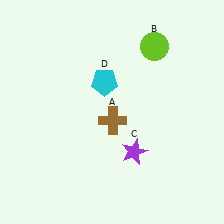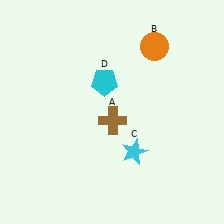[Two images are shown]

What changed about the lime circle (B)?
In Image 1, B is lime. In Image 2, it changed to orange.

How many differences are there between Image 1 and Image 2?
There are 2 differences between the two images.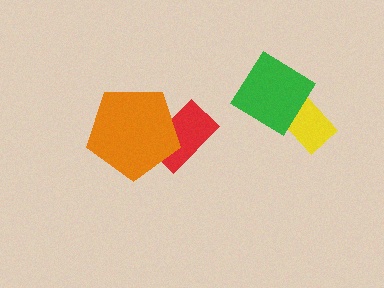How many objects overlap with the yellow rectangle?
1 object overlaps with the yellow rectangle.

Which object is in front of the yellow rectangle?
The green diamond is in front of the yellow rectangle.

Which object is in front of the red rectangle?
The orange pentagon is in front of the red rectangle.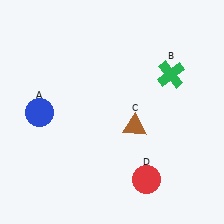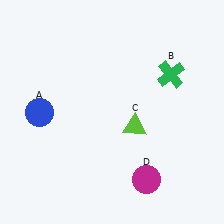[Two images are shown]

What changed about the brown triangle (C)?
In Image 1, C is brown. In Image 2, it changed to lime.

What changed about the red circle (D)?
In Image 1, D is red. In Image 2, it changed to magenta.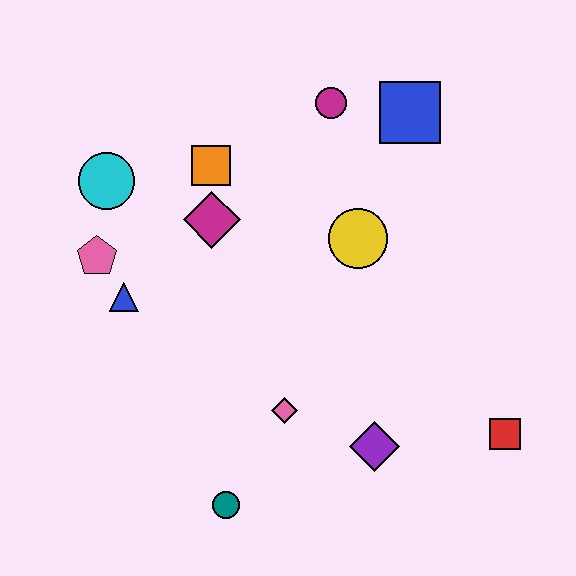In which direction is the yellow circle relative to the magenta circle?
The yellow circle is below the magenta circle.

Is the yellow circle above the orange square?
No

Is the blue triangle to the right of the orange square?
No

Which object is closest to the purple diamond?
The pink diamond is closest to the purple diamond.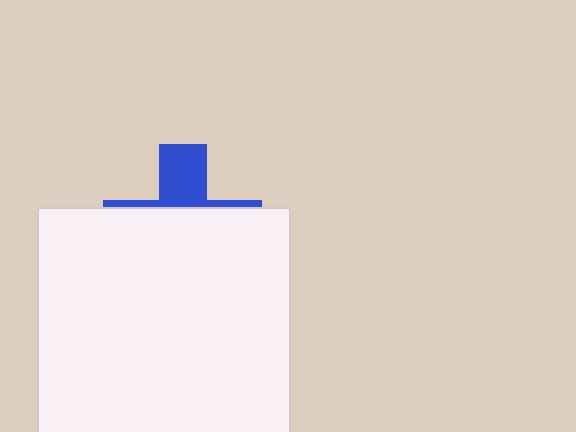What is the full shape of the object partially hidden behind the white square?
The partially hidden object is a blue cross.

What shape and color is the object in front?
The object in front is a white square.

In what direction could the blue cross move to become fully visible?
The blue cross could move up. That would shift it out from behind the white square entirely.